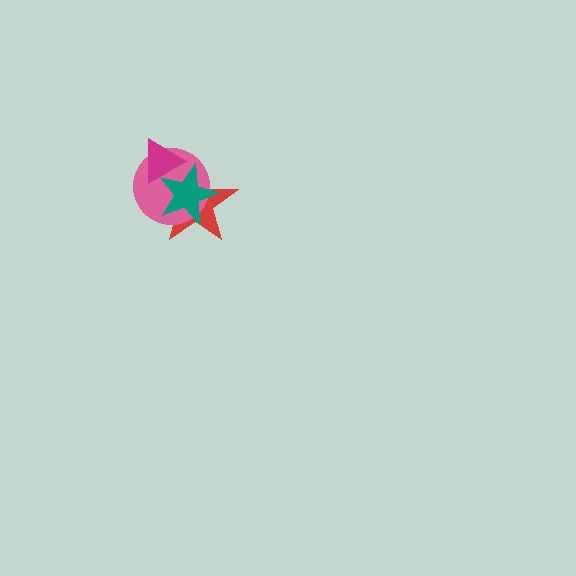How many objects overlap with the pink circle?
3 objects overlap with the pink circle.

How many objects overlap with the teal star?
3 objects overlap with the teal star.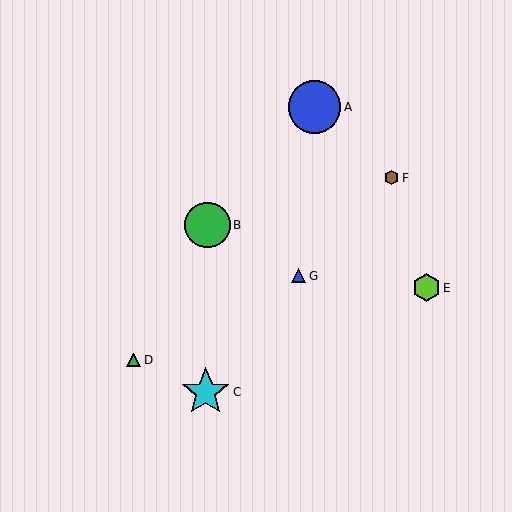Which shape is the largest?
The blue circle (labeled A) is the largest.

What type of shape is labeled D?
Shape D is a green triangle.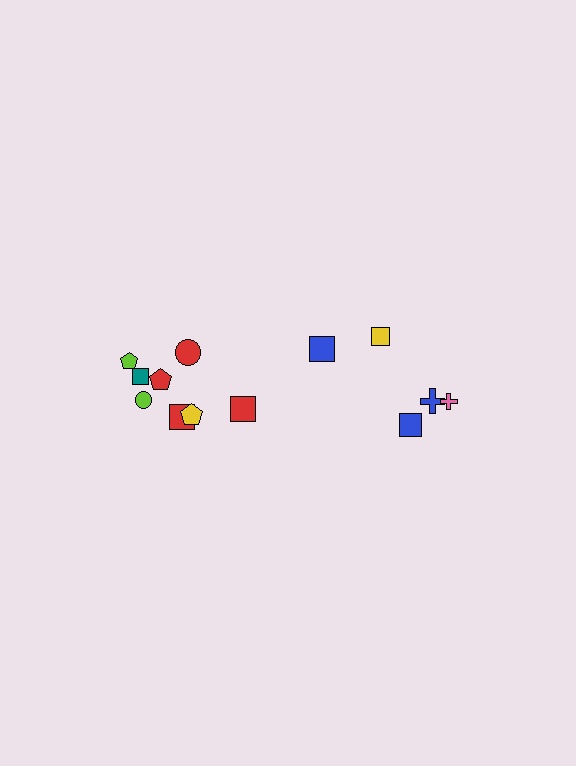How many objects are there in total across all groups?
There are 13 objects.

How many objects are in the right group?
There are 5 objects.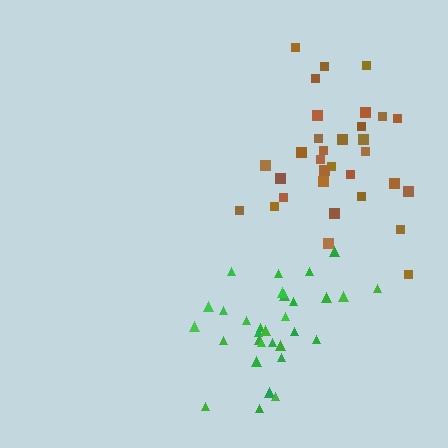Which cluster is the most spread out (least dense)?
Green.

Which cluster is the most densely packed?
Brown.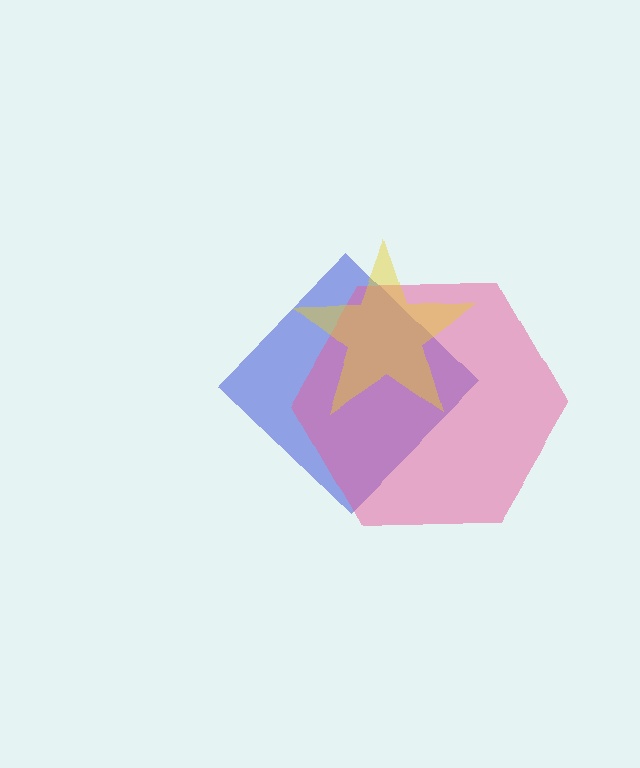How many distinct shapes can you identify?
There are 3 distinct shapes: a blue diamond, a pink hexagon, a yellow star.